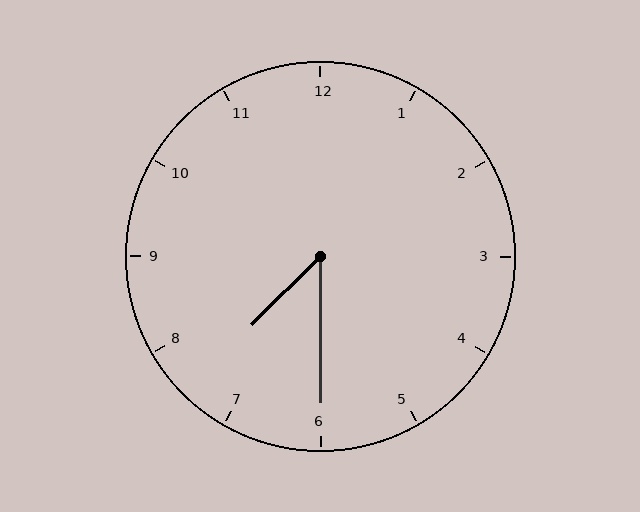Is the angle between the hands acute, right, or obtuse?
It is acute.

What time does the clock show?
7:30.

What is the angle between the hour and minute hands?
Approximately 45 degrees.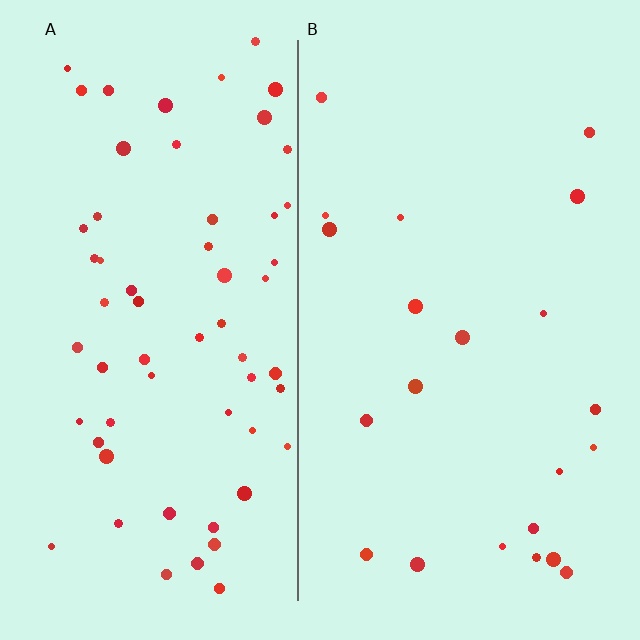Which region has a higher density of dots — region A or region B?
A (the left).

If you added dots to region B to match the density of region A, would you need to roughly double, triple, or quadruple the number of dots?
Approximately triple.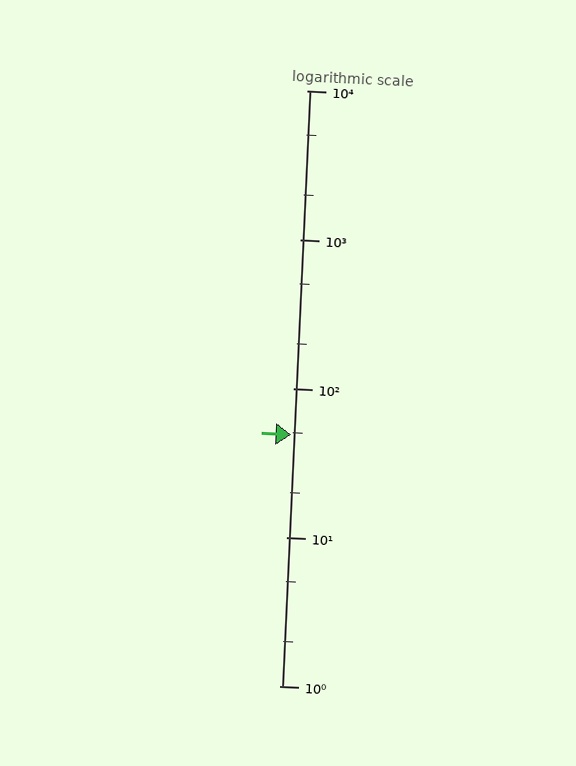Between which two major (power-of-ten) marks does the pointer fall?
The pointer is between 10 and 100.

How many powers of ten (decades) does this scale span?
The scale spans 4 decades, from 1 to 10000.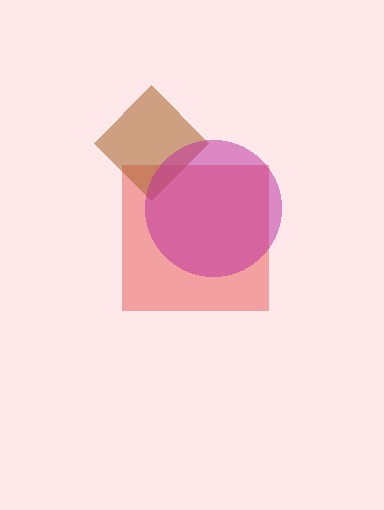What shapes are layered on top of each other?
The layered shapes are: a red square, a brown diamond, a magenta circle.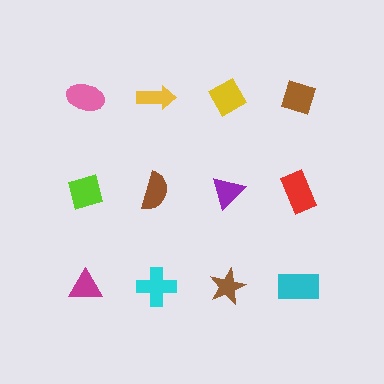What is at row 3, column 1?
A magenta triangle.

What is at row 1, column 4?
A brown diamond.